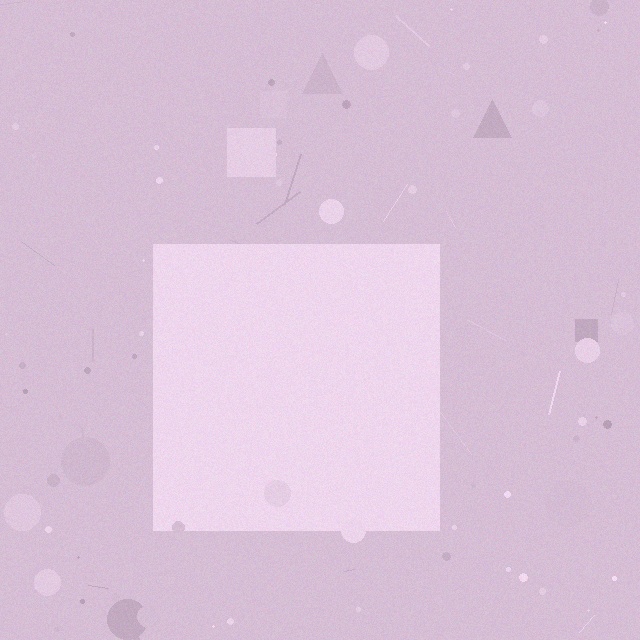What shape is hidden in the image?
A square is hidden in the image.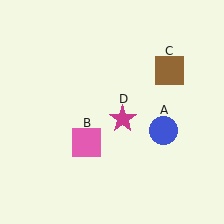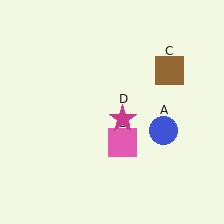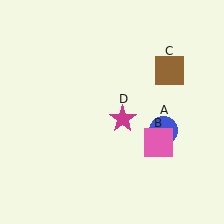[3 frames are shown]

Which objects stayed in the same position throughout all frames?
Blue circle (object A) and brown square (object C) and magenta star (object D) remained stationary.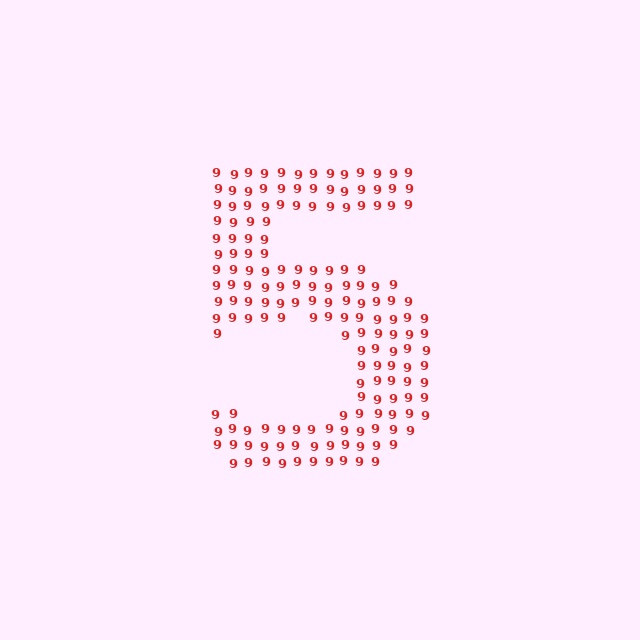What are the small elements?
The small elements are digit 9's.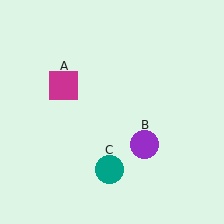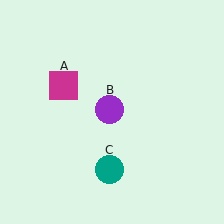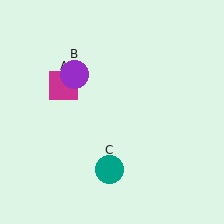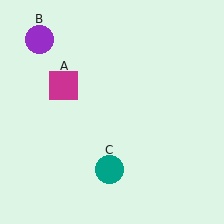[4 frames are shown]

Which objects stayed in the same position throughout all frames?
Magenta square (object A) and teal circle (object C) remained stationary.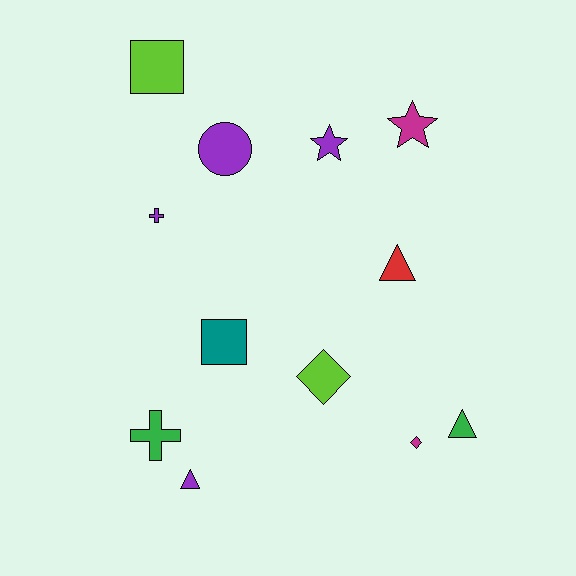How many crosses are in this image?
There are 2 crosses.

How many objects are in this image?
There are 12 objects.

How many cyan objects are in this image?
There are no cyan objects.